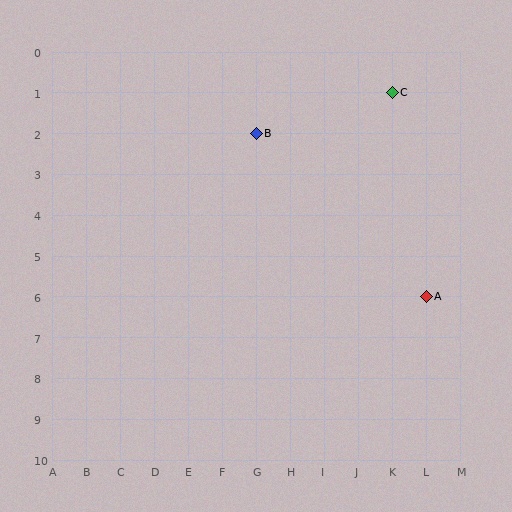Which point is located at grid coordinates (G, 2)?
Point B is at (G, 2).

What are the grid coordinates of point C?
Point C is at grid coordinates (K, 1).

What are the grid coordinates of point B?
Point B is at grid coordinates (G, 2).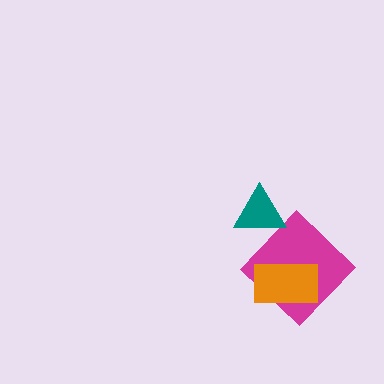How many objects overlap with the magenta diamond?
1 object overlaps with the magenta diamond.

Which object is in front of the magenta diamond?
The orange rectangle is in front of the magenta diamond.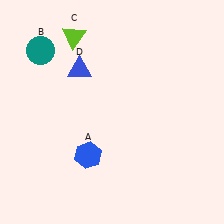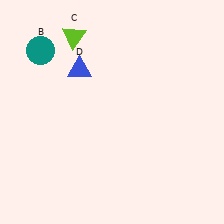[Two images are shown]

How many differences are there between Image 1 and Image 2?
There is 1 difference between the two images.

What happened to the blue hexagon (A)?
The blue hexagon (A) was removed in Image 2. It was in the bottom-left area of Image 1.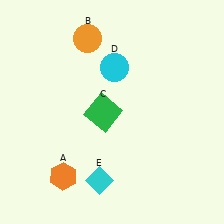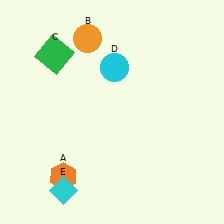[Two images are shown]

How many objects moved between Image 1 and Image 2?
2 objects moved between the two images.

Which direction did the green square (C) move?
The green square (C) moved up.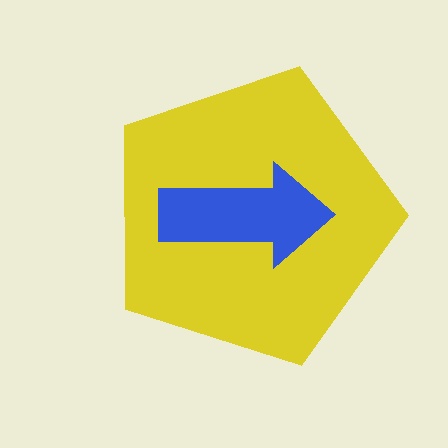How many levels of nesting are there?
2.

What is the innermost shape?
The blue arrow.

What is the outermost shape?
The yellow pentagon.